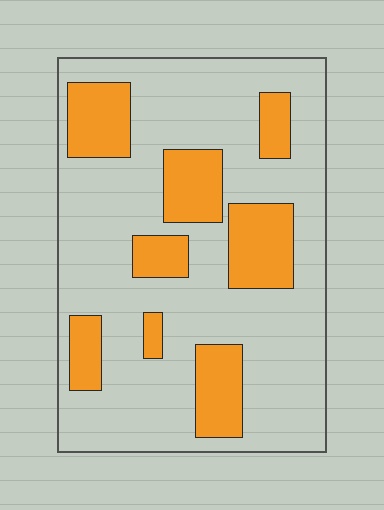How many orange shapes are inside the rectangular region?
8.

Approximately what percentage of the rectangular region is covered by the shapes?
Approximately 25%.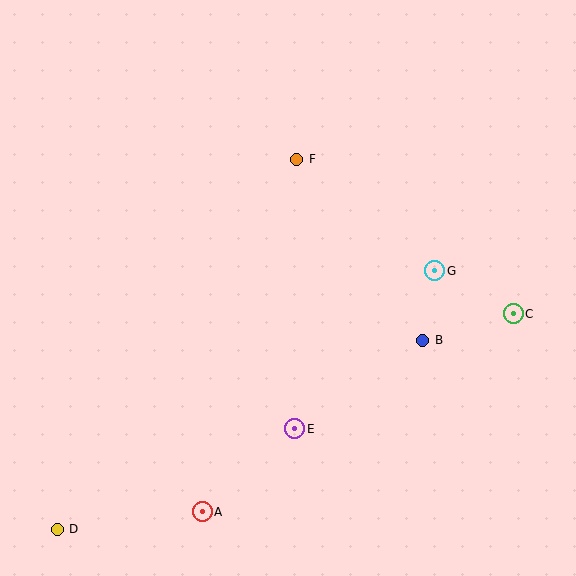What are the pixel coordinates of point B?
Point B is at (423, 340).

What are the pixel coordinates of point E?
Point E is at (295, 429).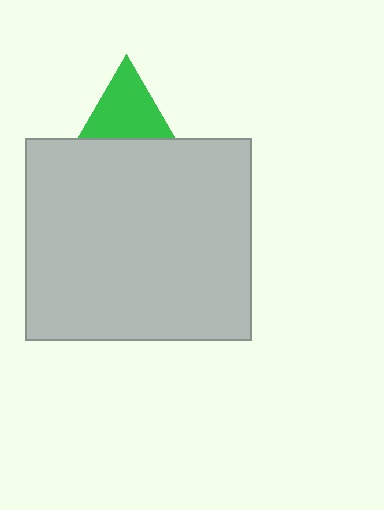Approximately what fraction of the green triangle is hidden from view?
Roughly 32% of the green triangle is hidden behind the light gray rectangle.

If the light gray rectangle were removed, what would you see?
You would see the complete green triangle.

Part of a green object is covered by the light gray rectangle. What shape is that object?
It is a triangle.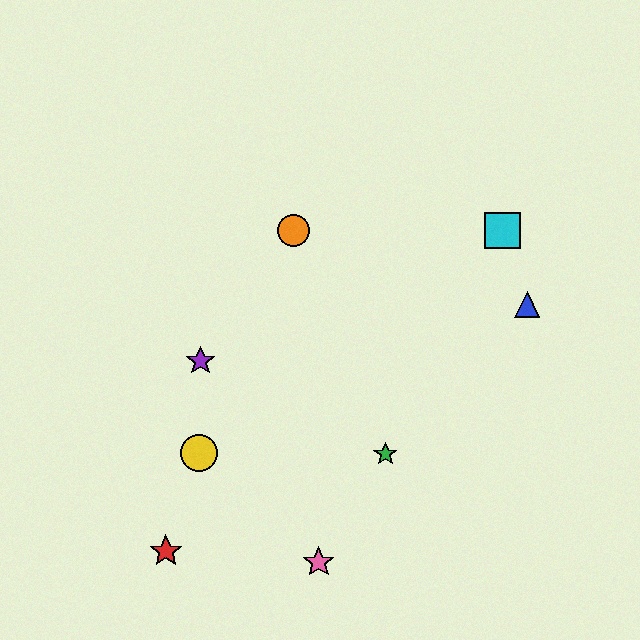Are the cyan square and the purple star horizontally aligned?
No, the cyan square is at y≈230 and the purple star is at y≈361.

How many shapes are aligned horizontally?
2 shapes (the orange circle, the cyan square) are aligned horizontally.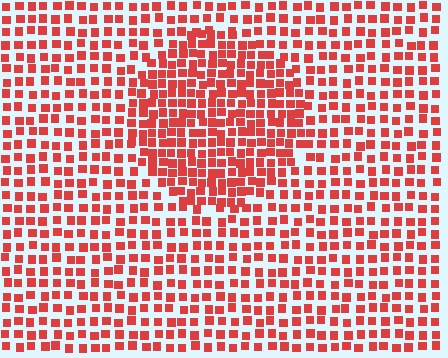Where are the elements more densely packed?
The elements are more densely packed inside the circle boundary.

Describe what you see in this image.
The image contains small red elements arranged at two different densities. A circle-shaped region is visible where the elements are more densely packed than the surrounding area.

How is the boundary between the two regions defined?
The boundary is defined by a change in element density (approximately 1.6x ratio). All elements are the same color, size, and shape.